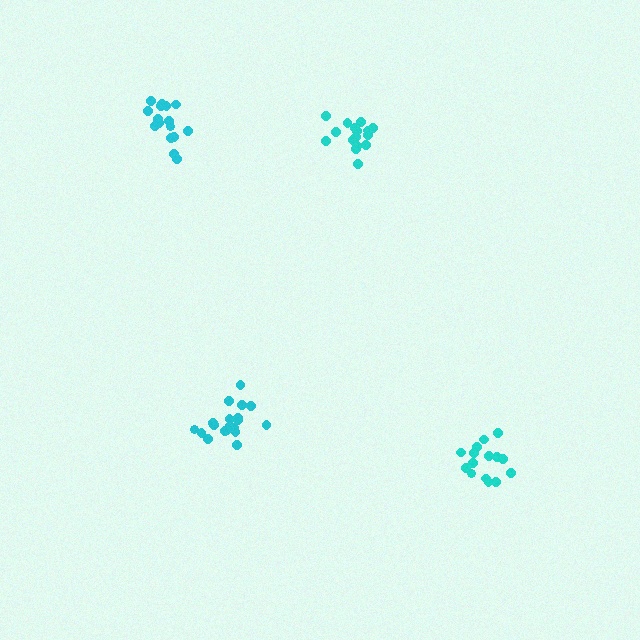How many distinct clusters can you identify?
There are 4 distinct clusters.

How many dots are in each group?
Group 1: 16 dots, Group 2: 15 dots, Group 3: 20 dots, Group 4: 16 dots (67 total).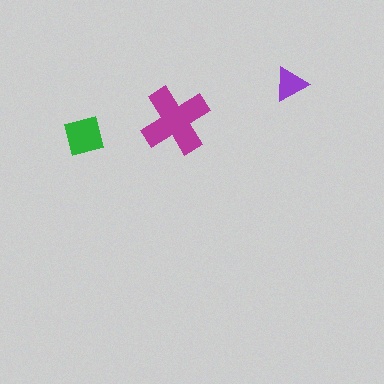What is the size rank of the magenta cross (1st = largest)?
1st.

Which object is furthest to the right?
The purple triangle is rightmost.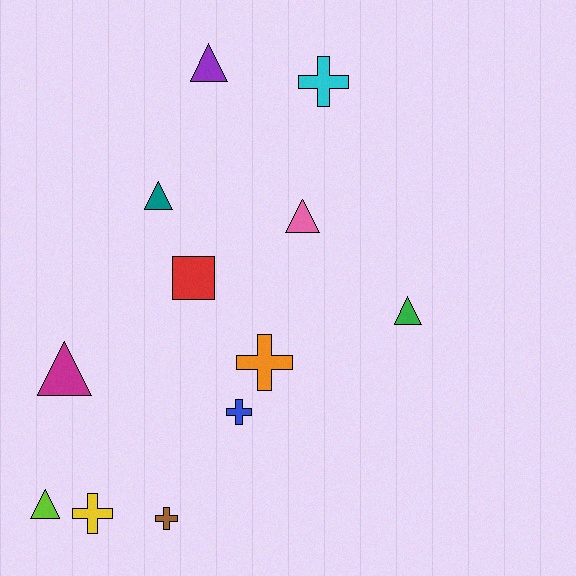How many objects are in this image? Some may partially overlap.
There are 12 objects.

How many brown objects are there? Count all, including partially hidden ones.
There is 1 brown object.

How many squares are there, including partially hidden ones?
There is 1 square.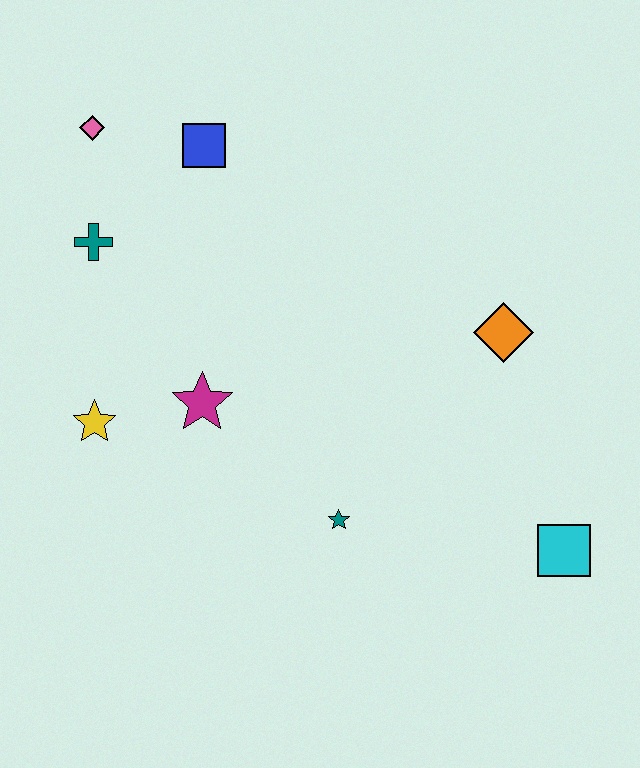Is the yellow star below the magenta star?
Yes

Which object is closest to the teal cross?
The pink diamond is closest to the teal cross.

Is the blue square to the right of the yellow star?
Yes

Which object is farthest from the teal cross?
The cyan square is farthest from the teal cross.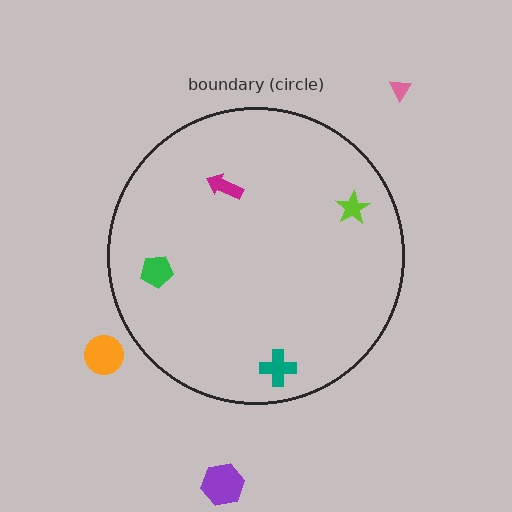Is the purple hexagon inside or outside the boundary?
Outside.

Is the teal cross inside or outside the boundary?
Inside.